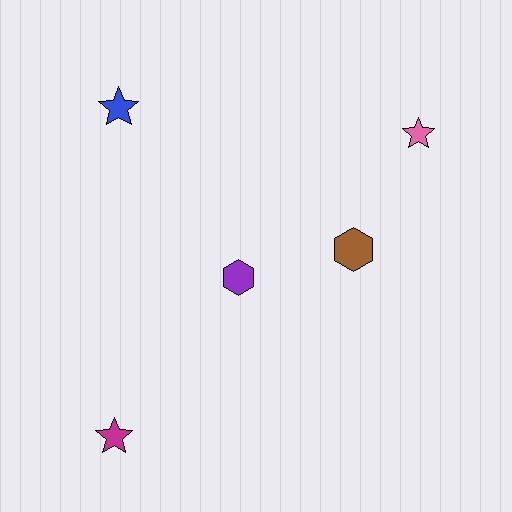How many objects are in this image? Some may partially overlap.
There are 5 objects.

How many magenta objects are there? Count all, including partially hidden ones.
There is 1 magenta object.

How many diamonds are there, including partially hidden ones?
There are no diamonds.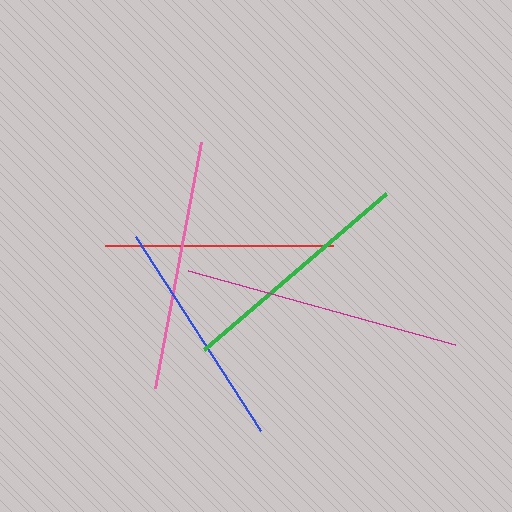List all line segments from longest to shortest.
From longest to shortest: magenta, pink, green, blue, red.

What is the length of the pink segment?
The pink segment is approximately 251 pixels long.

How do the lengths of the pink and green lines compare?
The pink and green lines are approximately the same length.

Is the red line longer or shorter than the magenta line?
The magenta line is longer than the red line.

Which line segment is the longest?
The magenta line is the longest at approximately 278 pixels.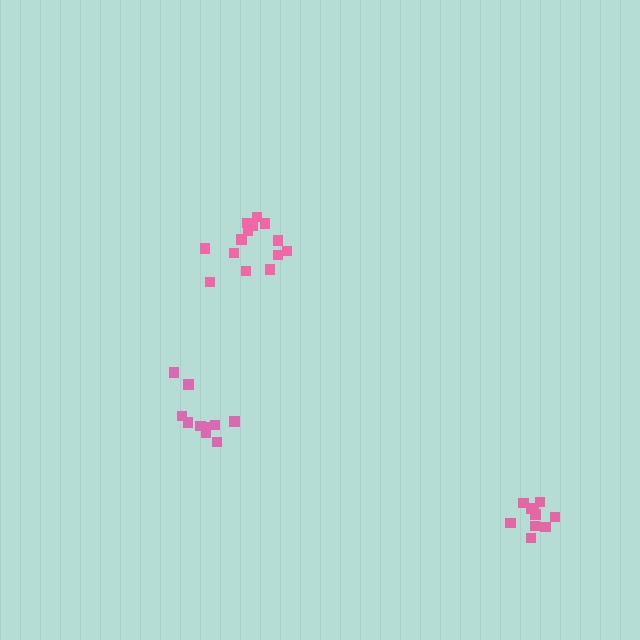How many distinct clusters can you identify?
There are 3 distinct clusters.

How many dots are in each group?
Group 1: 10 dots, Group 2: 10 dots, Group 3: 14 dots (34 total).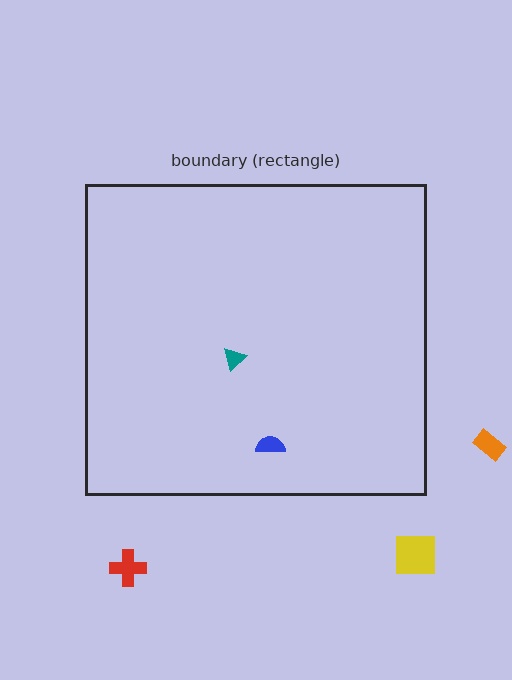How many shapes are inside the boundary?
2 inside, 3 outside.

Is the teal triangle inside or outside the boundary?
Inside.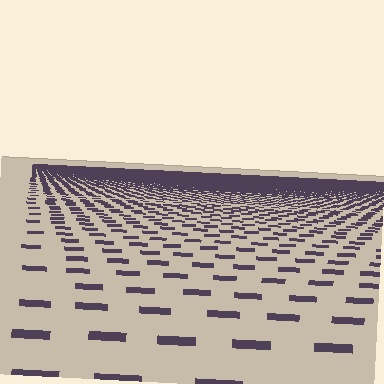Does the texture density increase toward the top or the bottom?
Density increases toward the top.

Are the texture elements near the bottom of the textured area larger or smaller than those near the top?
Larger. Near the bottom, elements are closer to the viewer and appear at a bigger on-screen size.